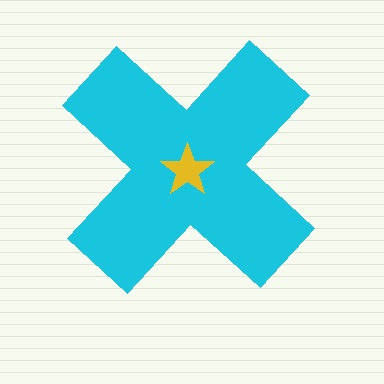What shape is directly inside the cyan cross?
The yellow star.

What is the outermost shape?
The cyan cross.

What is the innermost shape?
The yellow star.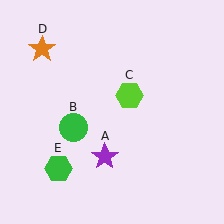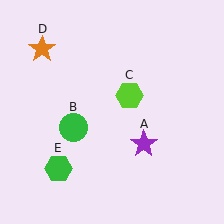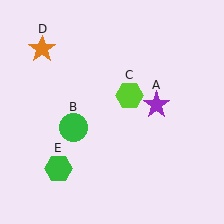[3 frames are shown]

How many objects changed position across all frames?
1 object changed position: purple star (object A).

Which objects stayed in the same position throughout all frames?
Green circle (object B) and lime hexagon (object C) and orange star (object D) and green hexagon (object E) remained stationary.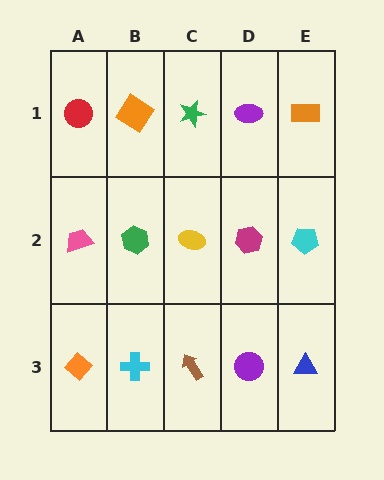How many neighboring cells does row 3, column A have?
2.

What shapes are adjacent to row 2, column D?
A purple ellipse (row 1, column D), a purple circle (row 3, column D), a yellow ellipse (row 2, column C), a cyan pentagon (row 2, column E).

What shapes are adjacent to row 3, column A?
A pink trapezoid (row 2, column A), a cyan cross (row 3, column B).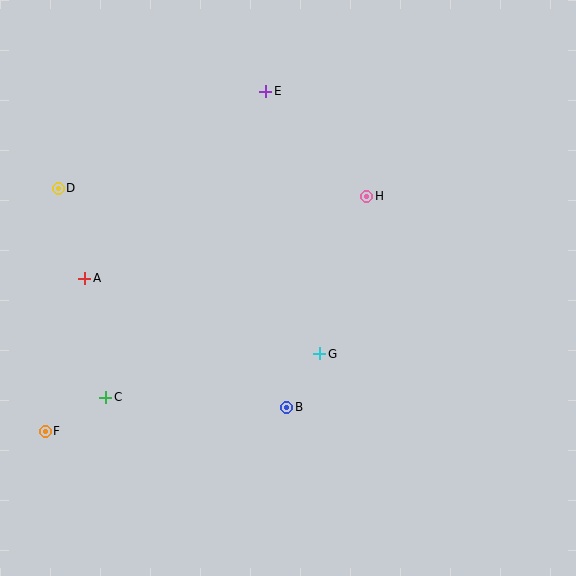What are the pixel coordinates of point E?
Point E is at (266, 92).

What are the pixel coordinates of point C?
Point C is at (106, 397).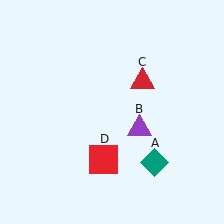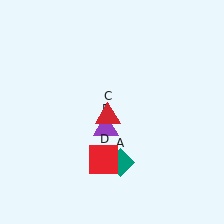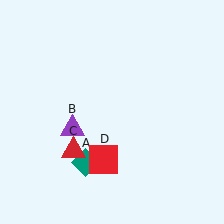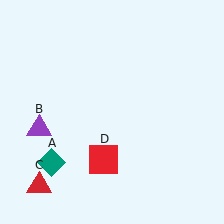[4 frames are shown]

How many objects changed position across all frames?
3 objects changed position: teal diamond (object A), purple triangle (object B), red triangle (object C).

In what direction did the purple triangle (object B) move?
The purple triangle (object B) moved left.